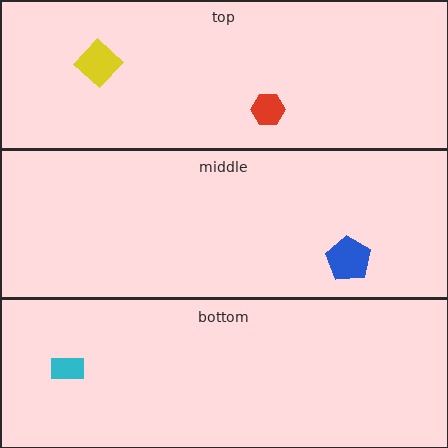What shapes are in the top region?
The yellow diamond, the red hexagon.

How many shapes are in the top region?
2.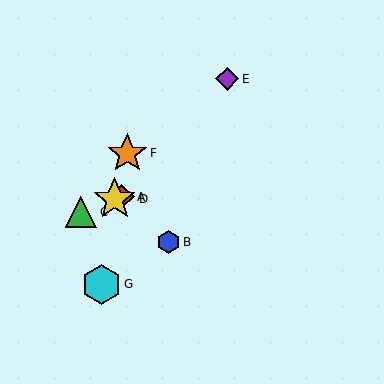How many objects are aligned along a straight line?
3 objects (A, C, D) are aligned along a straight line.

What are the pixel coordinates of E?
Object E is at (227, 79).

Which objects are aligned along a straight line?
Objects A, C, D are aligned along a straight line.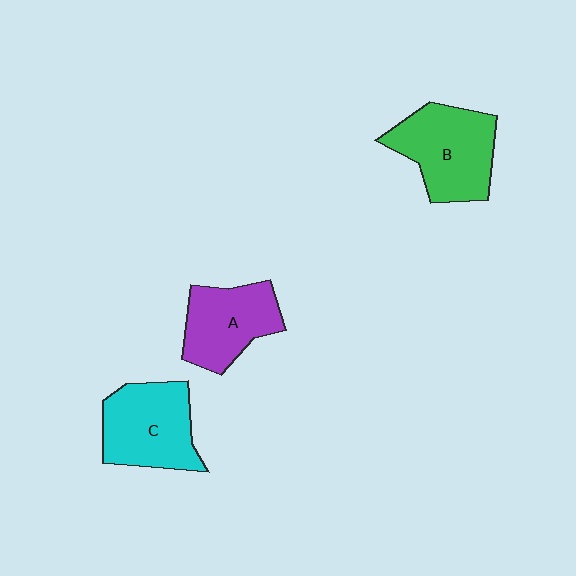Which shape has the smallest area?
Shape A (purple).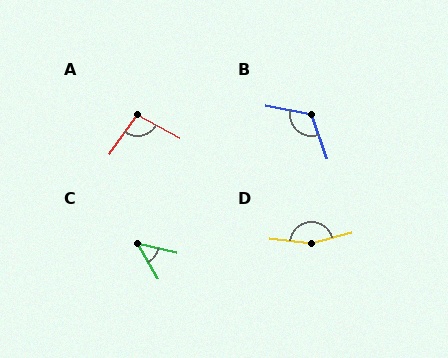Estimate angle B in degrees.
Approximately 120 degrees.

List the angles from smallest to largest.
C (47°), A (98°), B (120°), D (159°).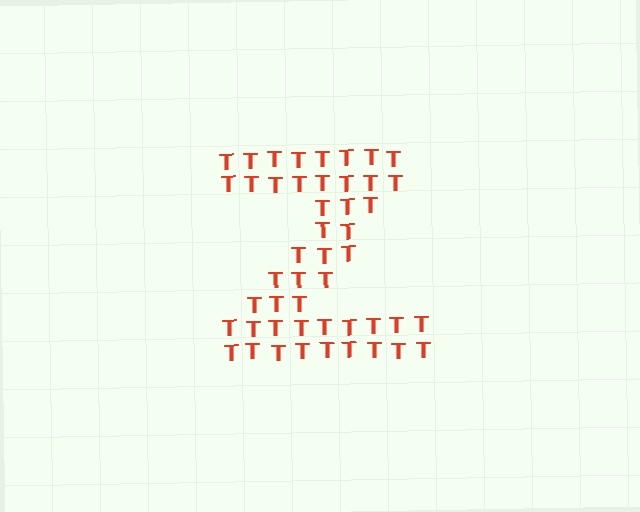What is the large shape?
The large shape is the letter Z.